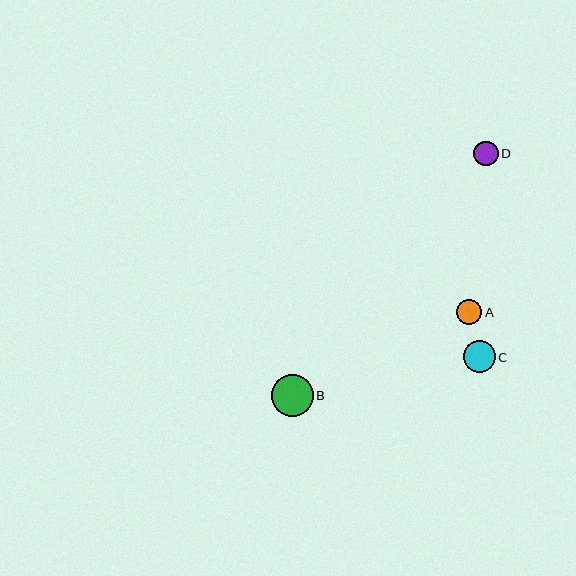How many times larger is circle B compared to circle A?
Circle B is approximately 1.7 times the size of circle A.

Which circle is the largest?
Circle B is the largest with a size of approximately 42 pixels.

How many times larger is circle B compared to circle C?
Circle B is approximately 1.3 times the size of circle C.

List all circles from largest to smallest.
From largest to smallest: B, C, A, D.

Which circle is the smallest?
Circle D is the smallest with a size of approximately 24 pixels.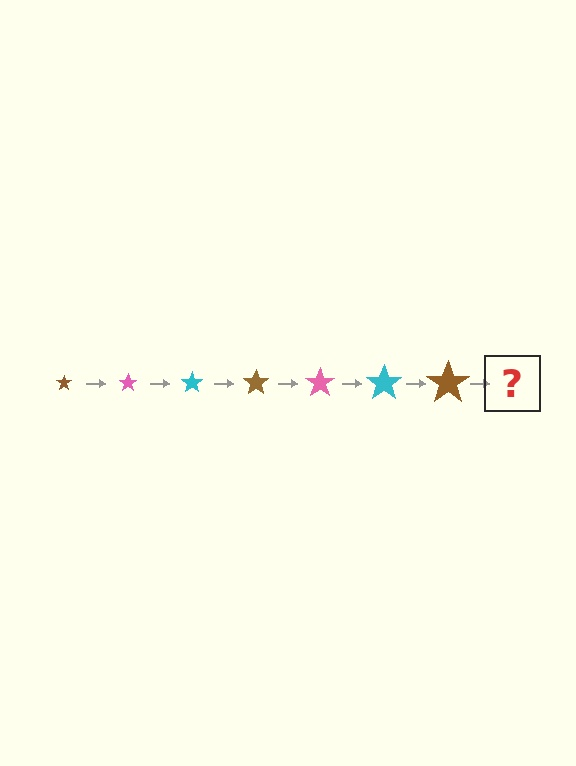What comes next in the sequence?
The next element should be a pink star, larger than the previous one.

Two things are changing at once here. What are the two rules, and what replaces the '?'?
The two rules are that the star grows larger each step and the color cycles through brown, pink, and cyan. The '?' should be a pink star, larger than the previous one.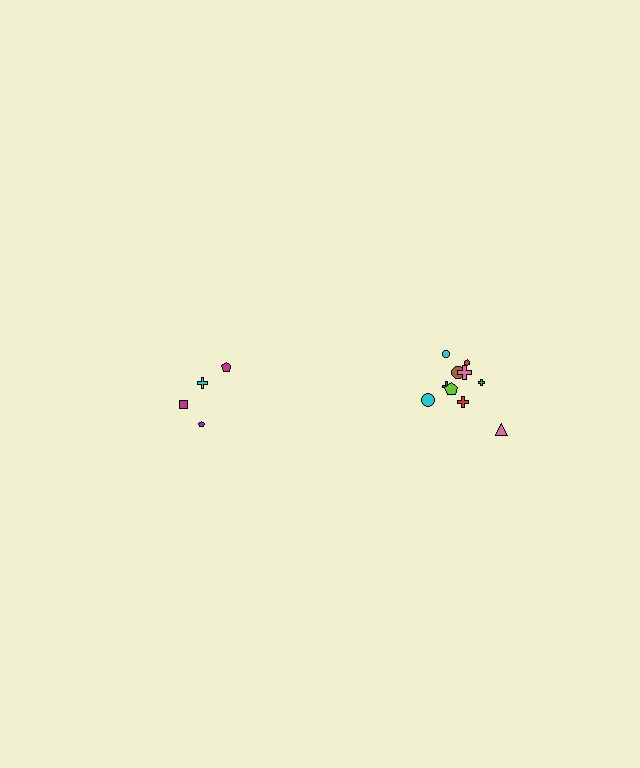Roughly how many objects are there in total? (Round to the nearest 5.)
Roughly 15 objects in total.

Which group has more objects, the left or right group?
The right group.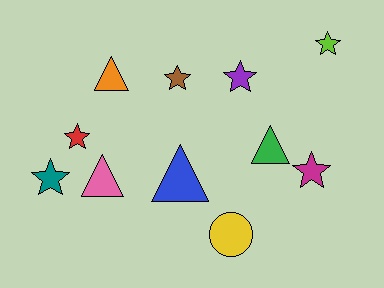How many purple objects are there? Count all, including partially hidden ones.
There is 1 purple object.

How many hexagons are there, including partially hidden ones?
There are no hexagons.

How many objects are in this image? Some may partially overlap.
There are 11 objects.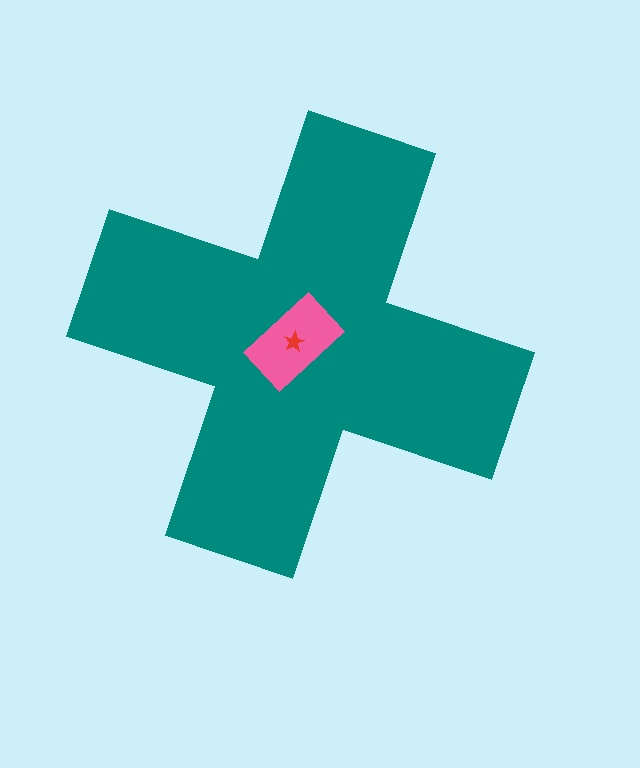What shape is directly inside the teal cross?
The pink rectangle.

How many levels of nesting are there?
3.